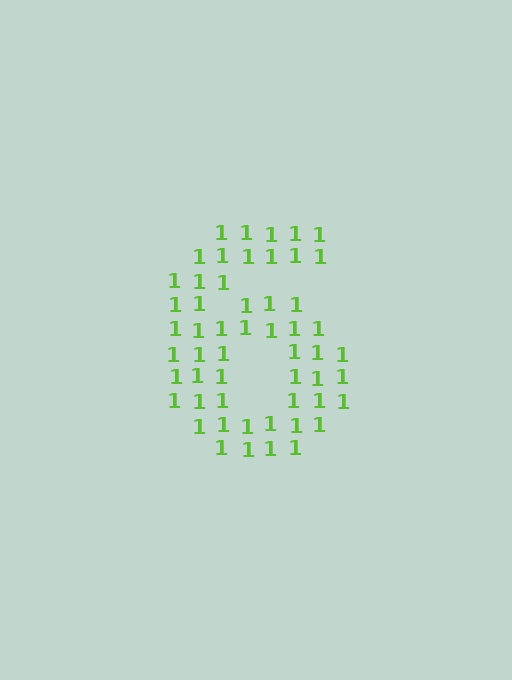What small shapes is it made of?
It is made of small digit 1's.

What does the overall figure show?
The overall figure shows the digit 6.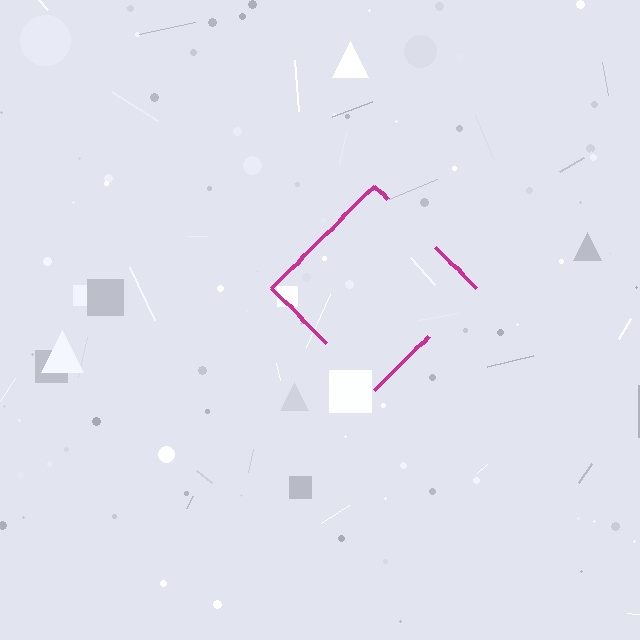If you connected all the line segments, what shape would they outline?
They would outline a diamond.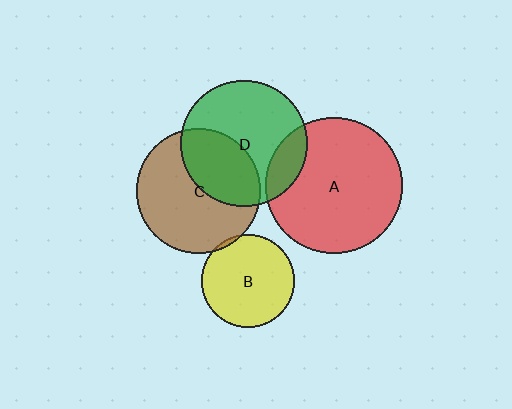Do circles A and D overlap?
Yes.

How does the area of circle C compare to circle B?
Approximately 1.8 times.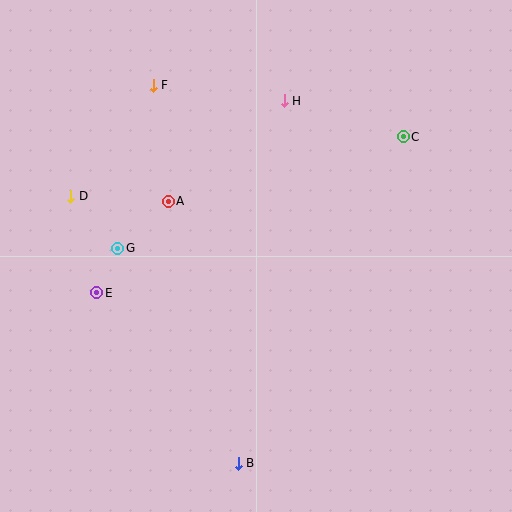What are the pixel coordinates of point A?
Point A is at (168, 201).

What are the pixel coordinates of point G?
Point G is at (118, 248).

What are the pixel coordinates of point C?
Point C is at (403, 137).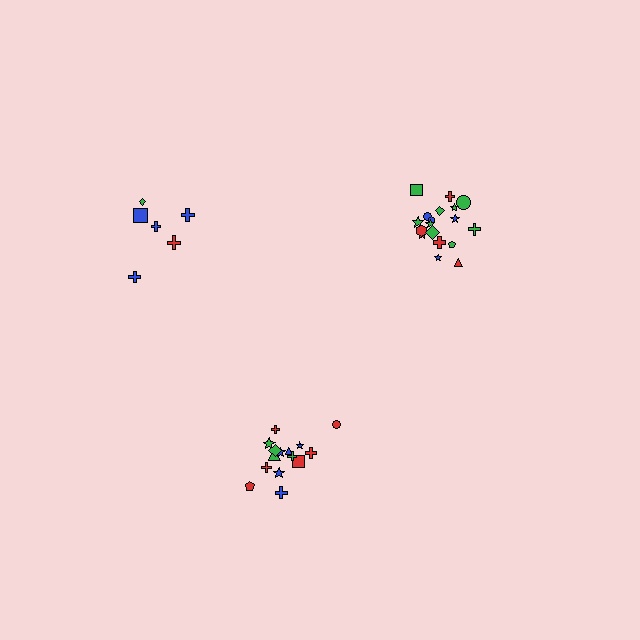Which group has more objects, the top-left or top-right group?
The top-right group.